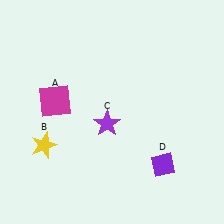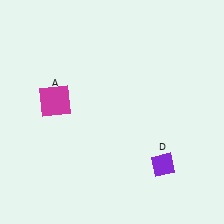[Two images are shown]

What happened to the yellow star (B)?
The yellow star (B) was removed in Image 2. It was in the bottom-left area of Image 1.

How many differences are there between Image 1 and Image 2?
There are 2 differences between the two images.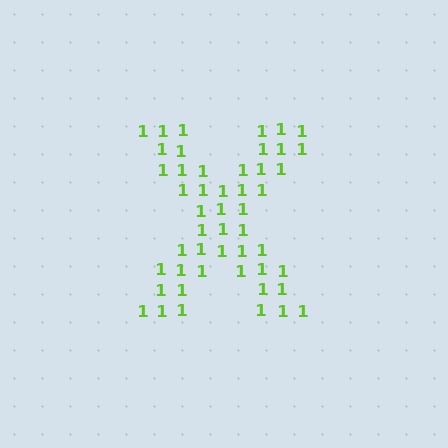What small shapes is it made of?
It is made of small digit 1's.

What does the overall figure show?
The overall figure shows the letter X.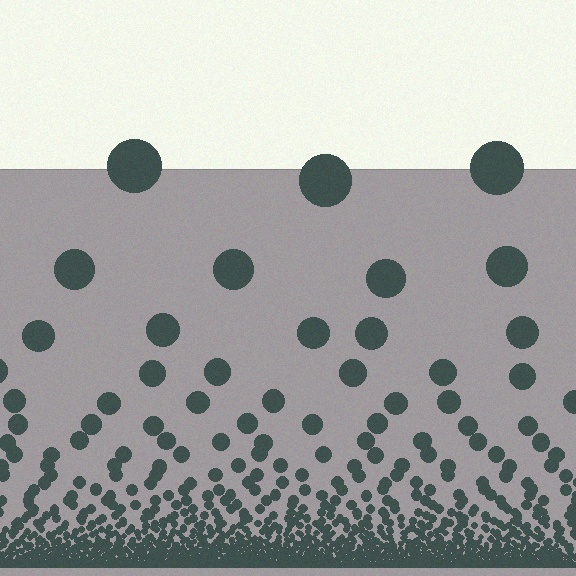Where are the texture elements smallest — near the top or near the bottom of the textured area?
Near the bottom.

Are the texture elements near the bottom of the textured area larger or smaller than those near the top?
Smaller. The gradient is inverted — elements near the bottom are smaller and denser.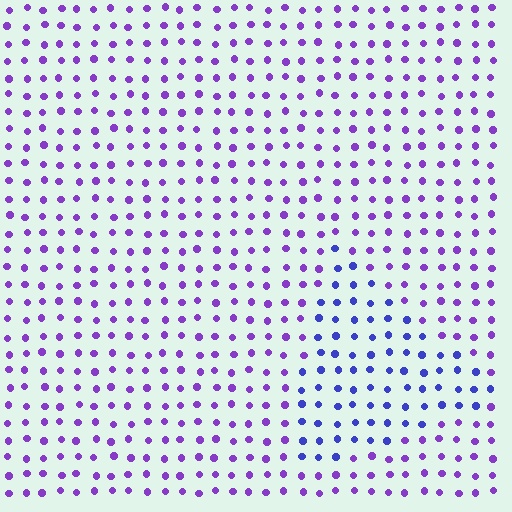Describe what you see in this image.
The image is filled with small purple elements in a uniform arrangement. A triangle-shaped region is visible where the elements are tinted to a slightly different hue, forming a subtle color boundary.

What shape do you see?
I see a triangle.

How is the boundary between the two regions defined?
The boundary is defined purely by a slight shift in hue (about 35 degrees). Spacing, size, and orientation are identical on both sides.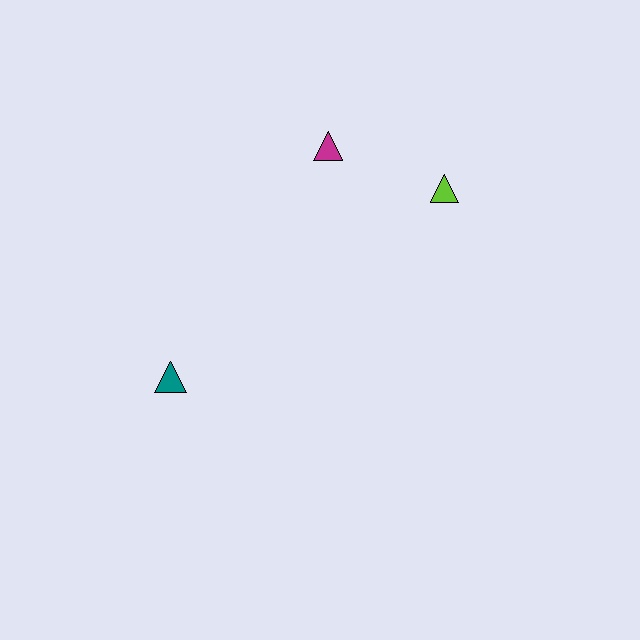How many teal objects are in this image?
There is 1 teal object.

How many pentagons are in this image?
There are no pentagons.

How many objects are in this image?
There are 3 objects.